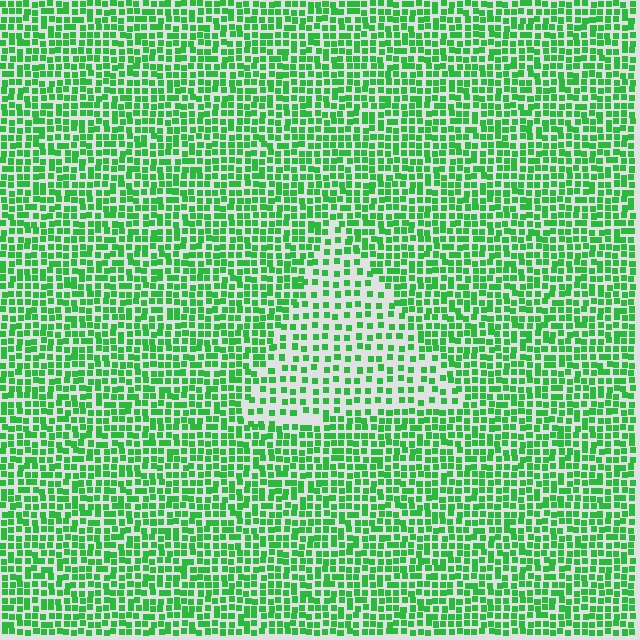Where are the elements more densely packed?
The elements are more densely packed outside the triangle boundary.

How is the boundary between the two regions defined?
The boundary is defined by a change in element density (approximately 1.9x ratio). All elements are the same color, size, and shape.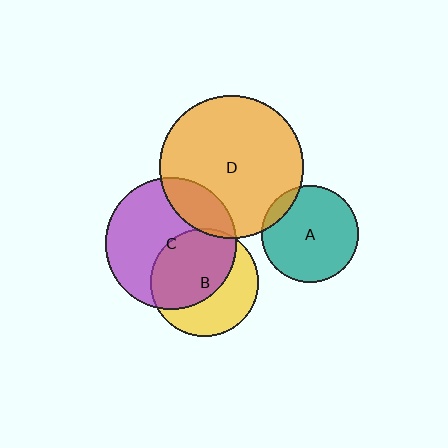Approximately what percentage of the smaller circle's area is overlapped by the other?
Approximately 10%.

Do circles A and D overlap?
Yes.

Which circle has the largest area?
Circle D (orange).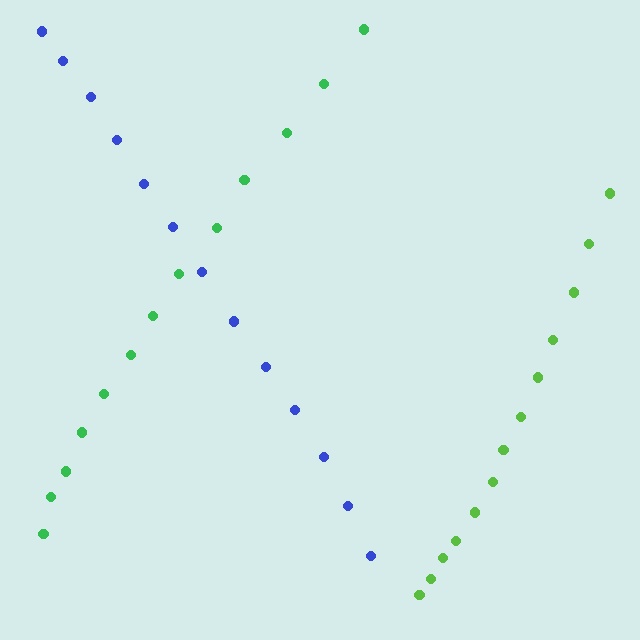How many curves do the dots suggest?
There are 3 distinct paths.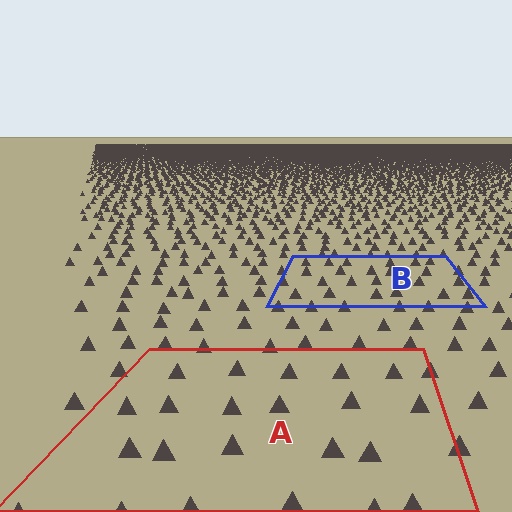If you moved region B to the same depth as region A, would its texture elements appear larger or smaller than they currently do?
They would appear larger. At a closer depth, the same texture elements are projected at a bigger on-screen size.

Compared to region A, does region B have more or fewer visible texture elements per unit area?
Region B has more texture elements per unit area — they are packed more densely because it is farther away.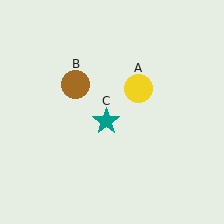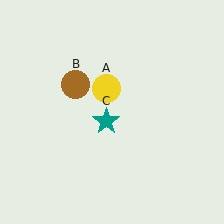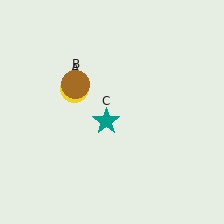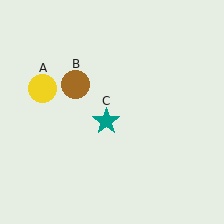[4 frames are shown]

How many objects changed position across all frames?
1 object changed position: yellow circle (object A).